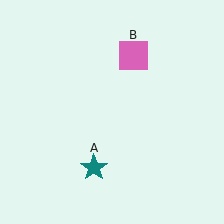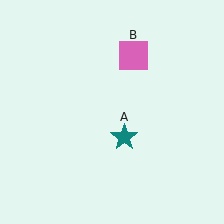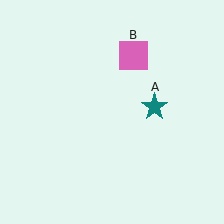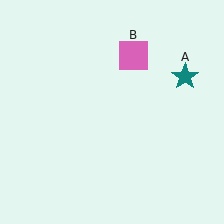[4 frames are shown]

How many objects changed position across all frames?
1 object changed position: teal star (object A).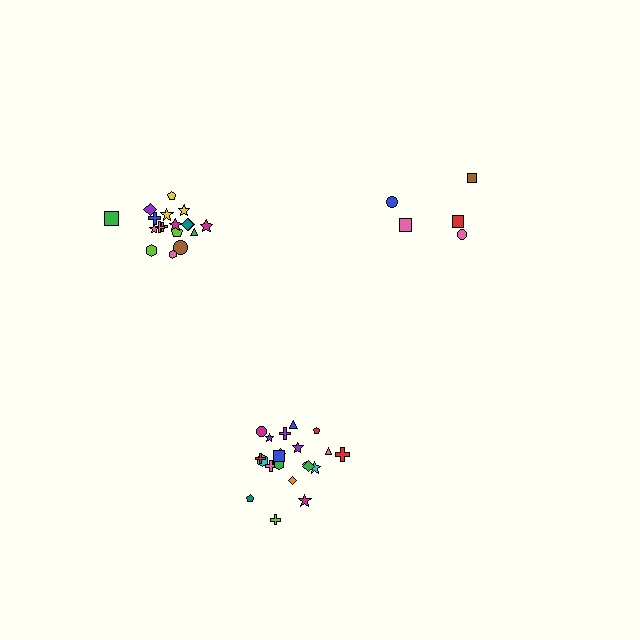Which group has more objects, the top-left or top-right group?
The top-left group.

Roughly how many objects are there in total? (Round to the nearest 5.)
Roughly 45 objects in total.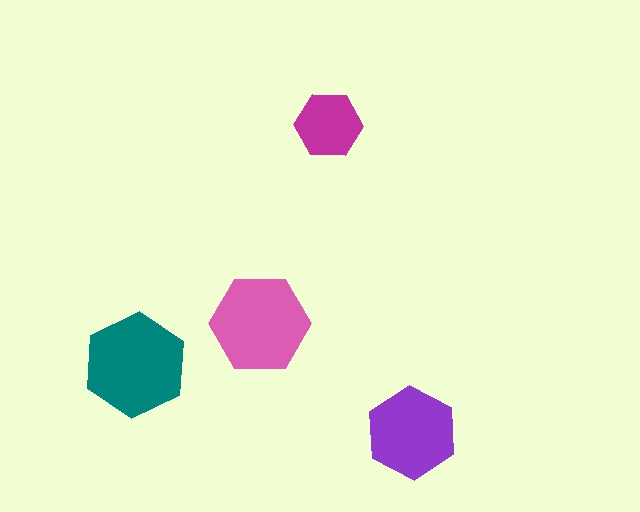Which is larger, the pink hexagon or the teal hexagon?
The teal one.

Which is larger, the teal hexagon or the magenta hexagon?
The teal one.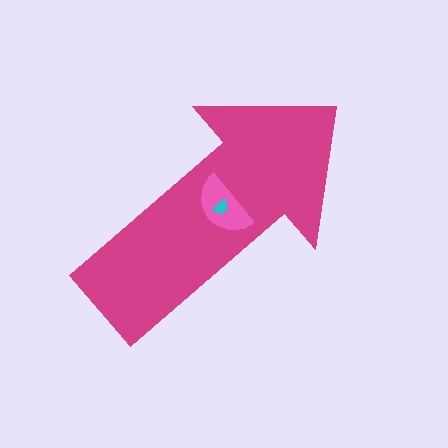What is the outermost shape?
The magenta arrow.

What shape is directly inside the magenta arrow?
The pink semicircle.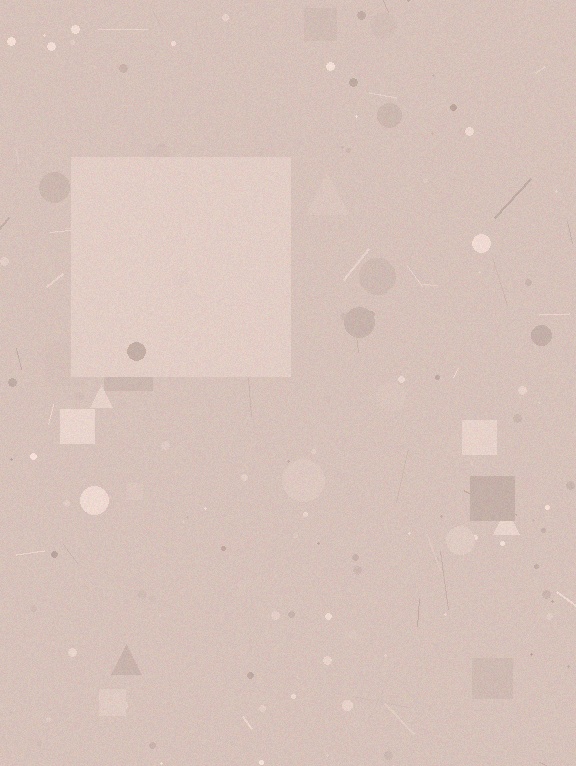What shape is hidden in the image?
A square is hidden in the image.